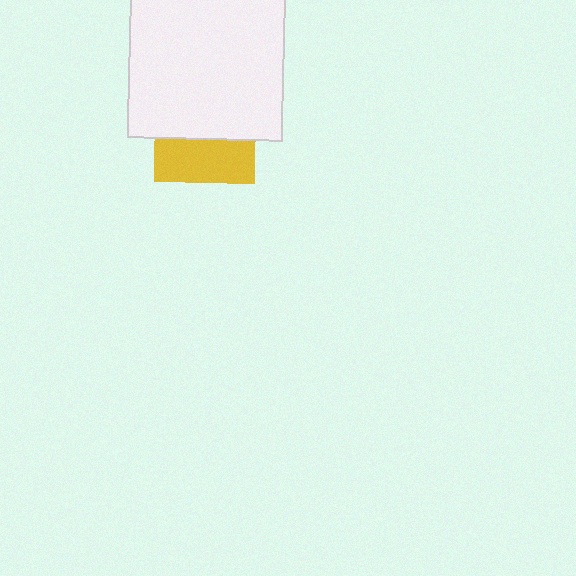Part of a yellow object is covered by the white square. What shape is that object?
It is a square.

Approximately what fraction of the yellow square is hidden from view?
Roughly 57% of the yellow square is hidden behind the white square.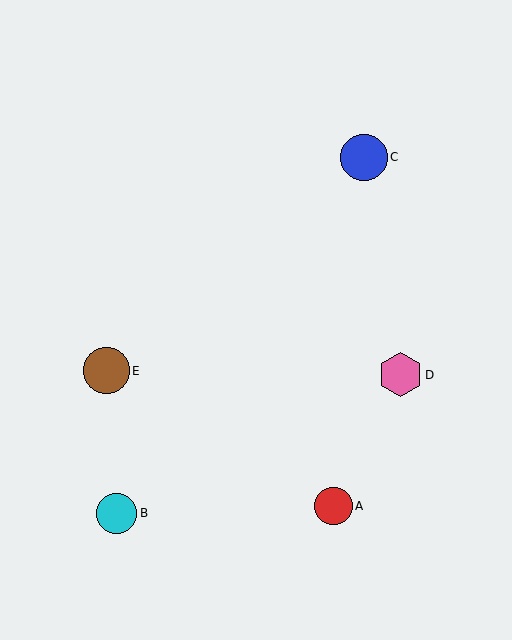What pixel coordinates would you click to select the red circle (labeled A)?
Click at (333, 506) to select the red circle A.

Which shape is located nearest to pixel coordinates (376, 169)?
The blue circle (labeled C) at (364, 157) is nearest to that location.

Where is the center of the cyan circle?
The center of the cyan circle is at (116, 513).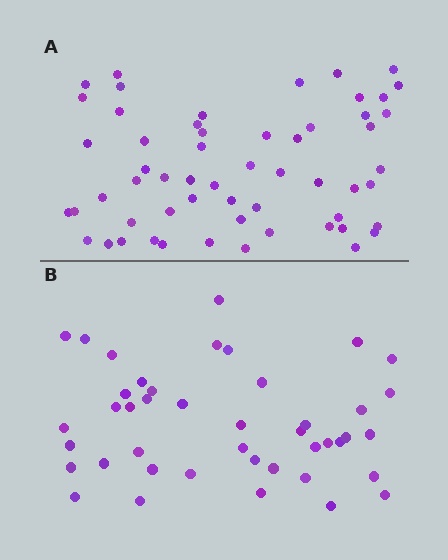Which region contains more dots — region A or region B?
Region A (the top region) has more dots.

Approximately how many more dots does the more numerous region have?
Region A has approximately 15 more dots than region B.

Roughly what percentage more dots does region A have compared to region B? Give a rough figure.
About 35% more.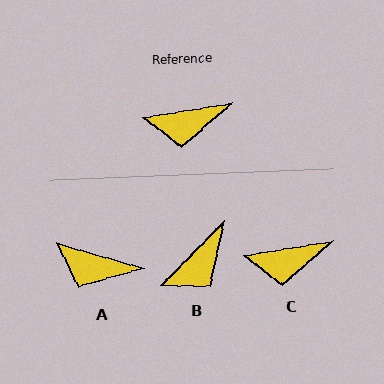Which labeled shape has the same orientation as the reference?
C.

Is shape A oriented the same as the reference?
No, it is off by about 25 degrees.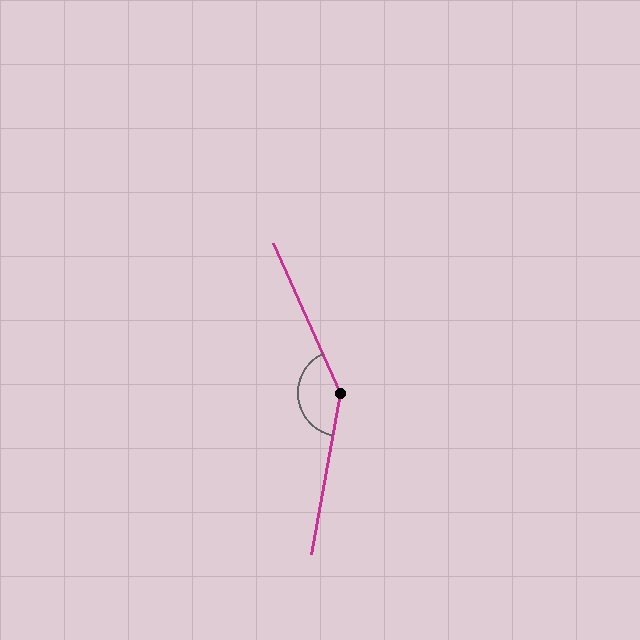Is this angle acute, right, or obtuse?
It is obtuse.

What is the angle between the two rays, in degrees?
Approximately 146 degrees.